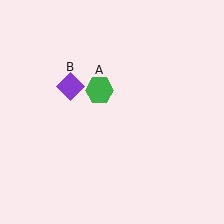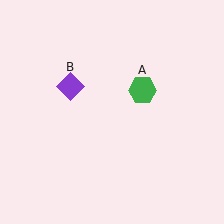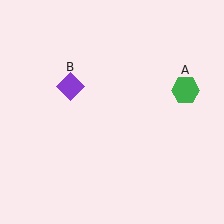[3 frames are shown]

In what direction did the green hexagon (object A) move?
The green hexagon (object A) moved right.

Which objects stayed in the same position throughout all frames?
Purple diamond (object B) remained stationary.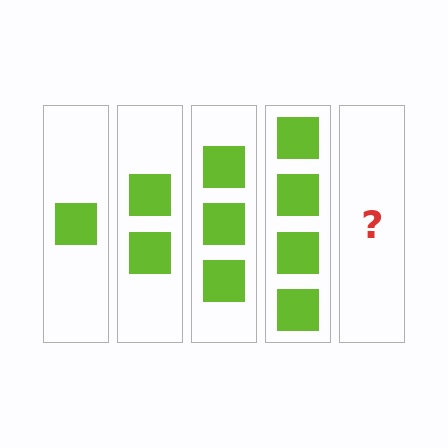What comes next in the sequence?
The next element should be 5 squares.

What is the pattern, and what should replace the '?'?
The pattern is that each step adds one more square. The '?' should be 5 squares.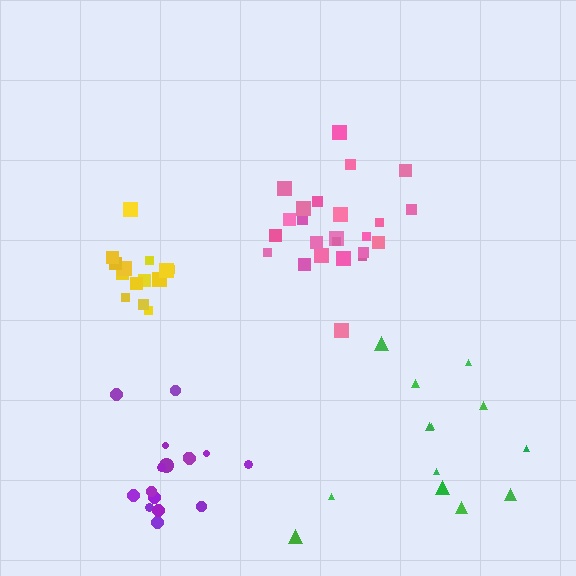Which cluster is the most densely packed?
Yellow.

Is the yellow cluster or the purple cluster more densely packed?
Yellow.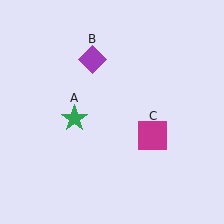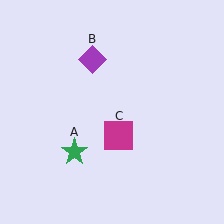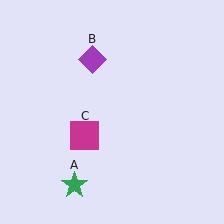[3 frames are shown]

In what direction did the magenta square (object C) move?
The magenta square (object C) moved left.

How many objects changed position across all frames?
2 objects changed position: green star (object A), magenta square (object C).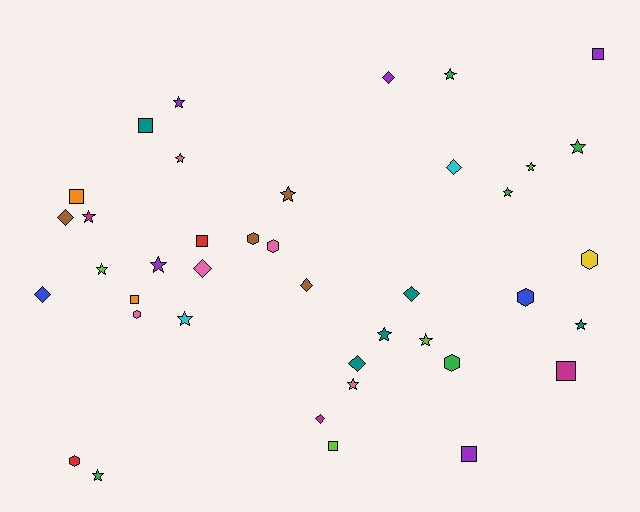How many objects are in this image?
There are 40 objects.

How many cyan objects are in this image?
There are 2 cyan objects.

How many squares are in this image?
There are 8 squares.